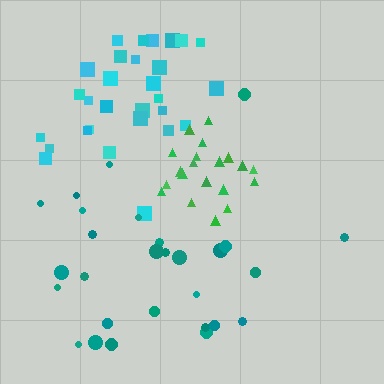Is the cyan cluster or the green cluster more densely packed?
Green.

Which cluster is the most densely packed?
Green.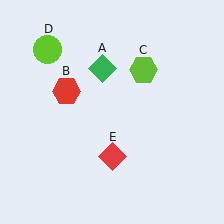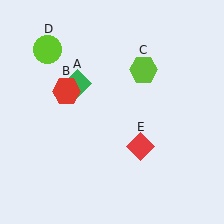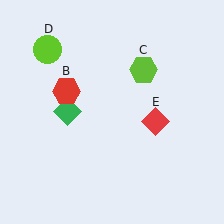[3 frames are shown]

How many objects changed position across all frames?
2 objects changed position: green diamond (object A), red diamond (object E).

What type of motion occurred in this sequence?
The green diamond (object A), red diamond (object E) rotated counterclockwise around the center of the scene.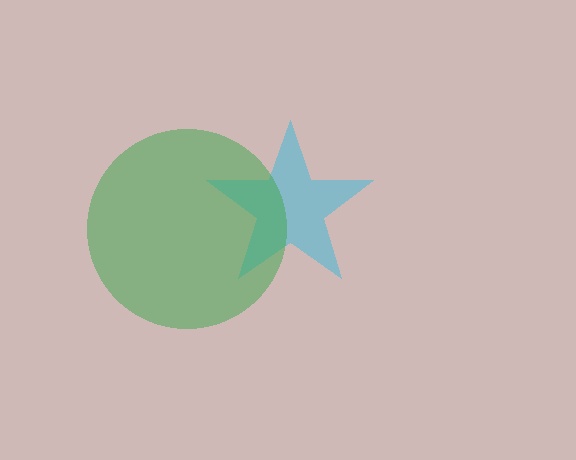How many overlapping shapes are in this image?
There are 2 overlapping shapes in the image.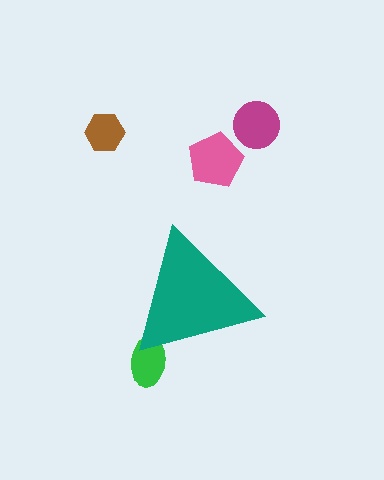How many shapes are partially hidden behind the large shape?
1 shape is partially hidden.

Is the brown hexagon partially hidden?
No, the brown hexagon is fully visible.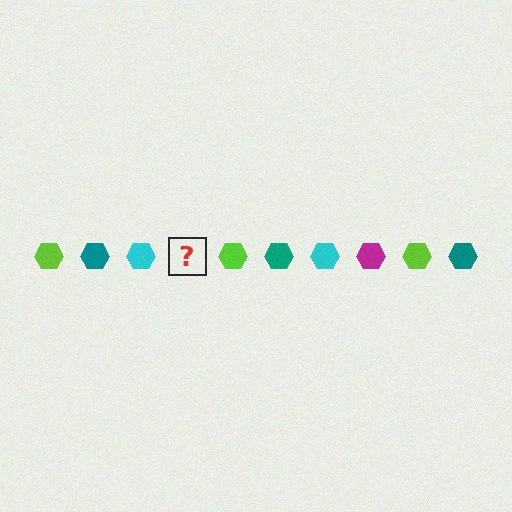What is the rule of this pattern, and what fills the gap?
The rule is that the pattern cycles through lime, teal, cyan, magenta hexagons. The gap should be filled with a magenta hexagon.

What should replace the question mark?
The question mark should be replaced with a magenta hexagon.